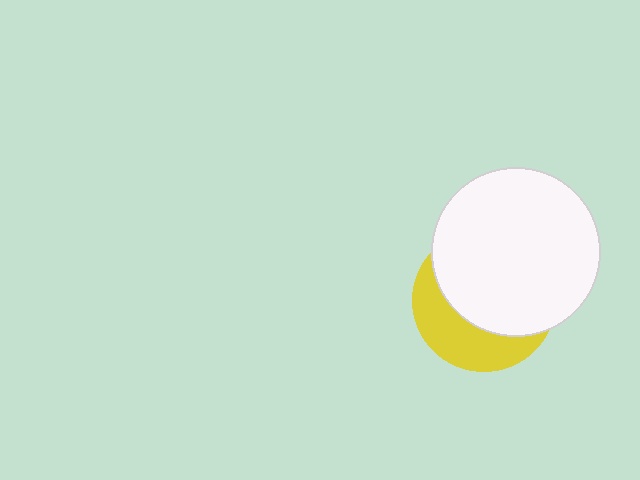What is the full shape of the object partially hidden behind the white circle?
The partially hidden object is a yellow circle.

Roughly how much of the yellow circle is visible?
A small part of it is visible (roughly 37%).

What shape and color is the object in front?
The object in front is a white circle.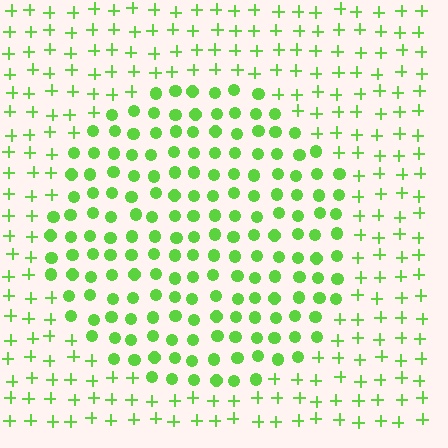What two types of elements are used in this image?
The image uses circles inside the circle region and plus signs outside it.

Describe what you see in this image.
The image is filled with small lime elements arranged in a uniform grid. A circle-shaped region contains circles, while the surrounding area contains plus signs. The boundary is defined purely by the change in element shape.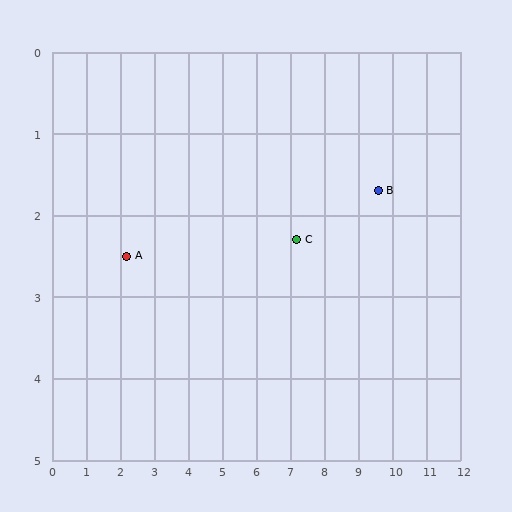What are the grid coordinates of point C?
Point C is at approximately (7.2, 2.3).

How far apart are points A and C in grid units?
Points A and C are about 5.0 grid units apart.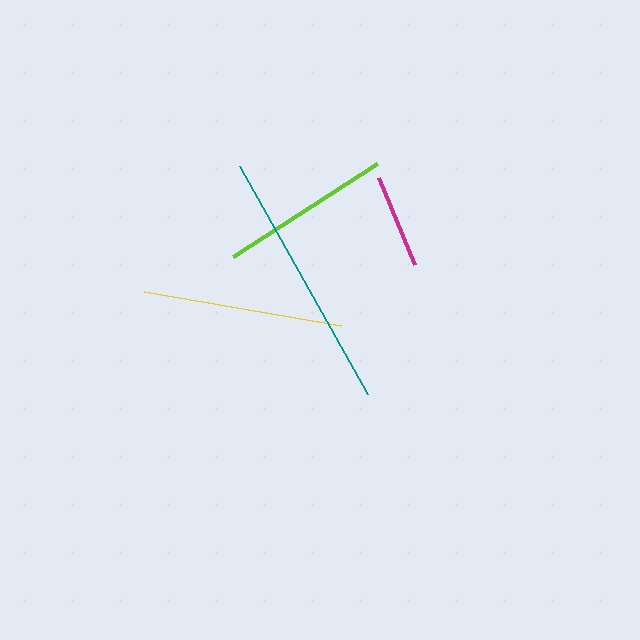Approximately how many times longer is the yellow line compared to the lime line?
The yellow line is approximately 1.2 times the length of the lime line.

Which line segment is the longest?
The teal line is the longest at approximately 261 pixels.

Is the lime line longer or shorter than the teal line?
The teal line is longer than the lime line.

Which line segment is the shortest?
The magenta line is the shortest at approximately 94 pixels.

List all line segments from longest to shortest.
From longest to shortest: teal, yellow, lime, magenta.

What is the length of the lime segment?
The lime segment is approximately 171 pixels long.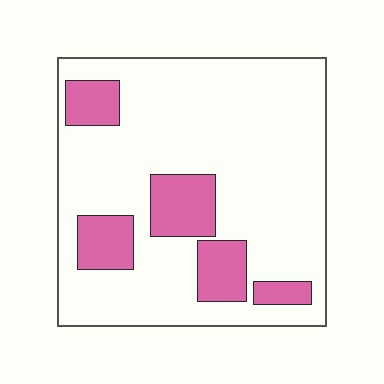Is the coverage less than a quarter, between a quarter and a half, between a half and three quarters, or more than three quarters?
Less than a quarter.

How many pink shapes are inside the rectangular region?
5.